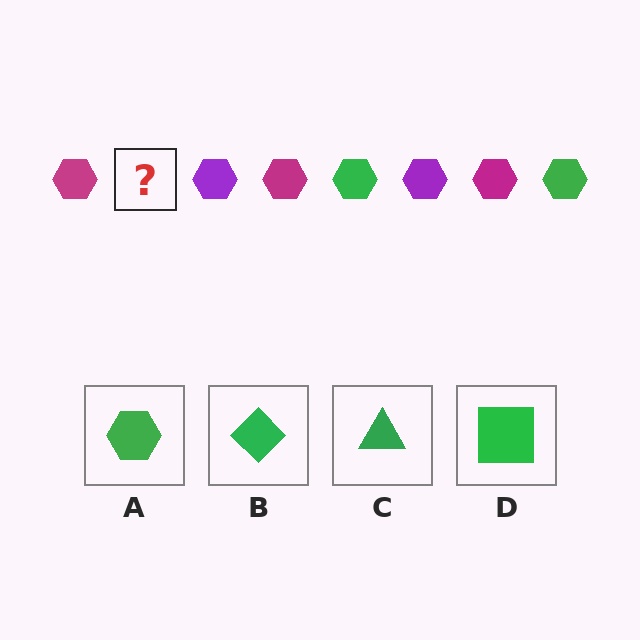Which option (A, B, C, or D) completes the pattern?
A.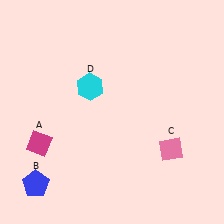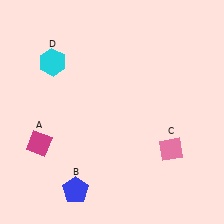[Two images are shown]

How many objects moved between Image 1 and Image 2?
2 objects moved between the two images.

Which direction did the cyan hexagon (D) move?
The cyan hexagon (D) moved left.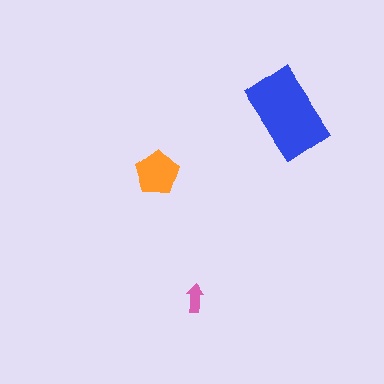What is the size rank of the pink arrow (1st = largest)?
3rd.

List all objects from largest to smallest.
The blue rectangle, the orange pentagon, the pink arrow.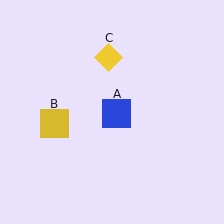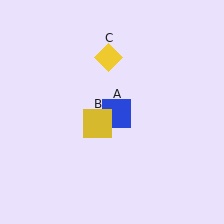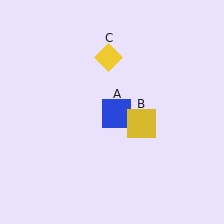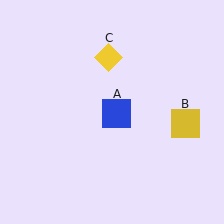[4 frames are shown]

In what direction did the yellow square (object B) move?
The yellow square (object B) moved right.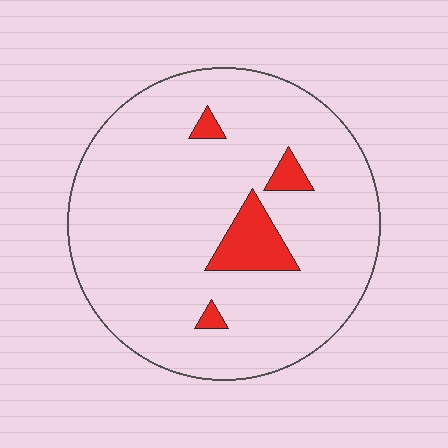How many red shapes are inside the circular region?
4.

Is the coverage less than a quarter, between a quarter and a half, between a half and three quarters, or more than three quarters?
Less than a quarter.